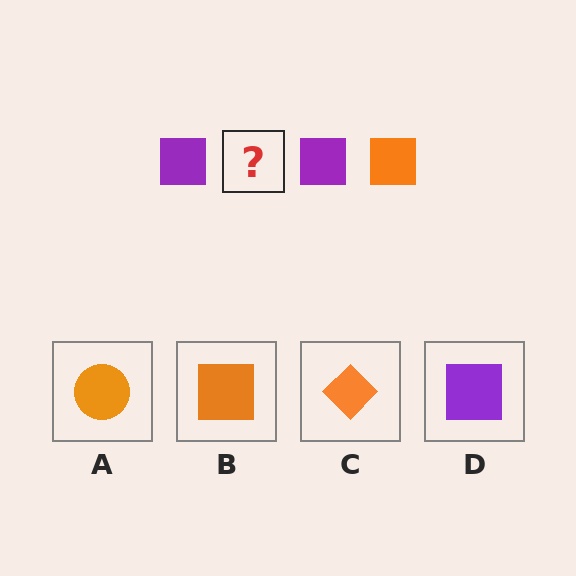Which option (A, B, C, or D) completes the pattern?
B.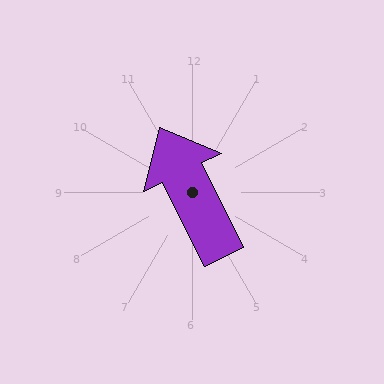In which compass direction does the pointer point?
Northwest.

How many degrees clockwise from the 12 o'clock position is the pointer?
Approximately 334 degrees.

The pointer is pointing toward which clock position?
Roughly 11 o'clock.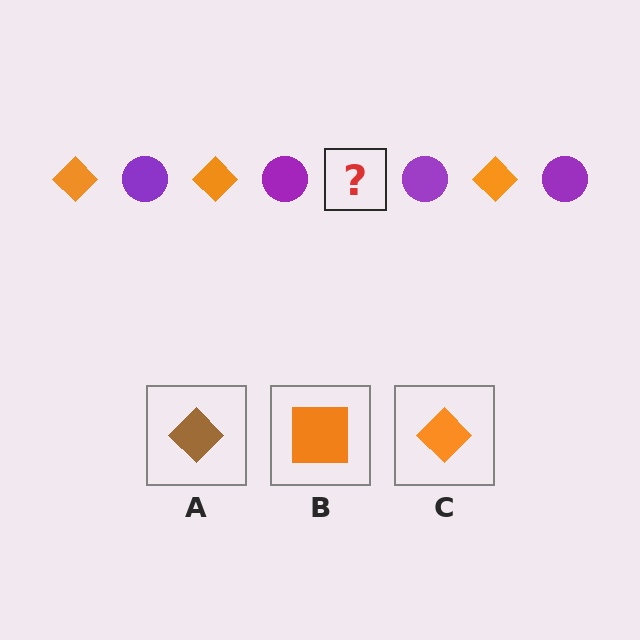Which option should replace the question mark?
Option C.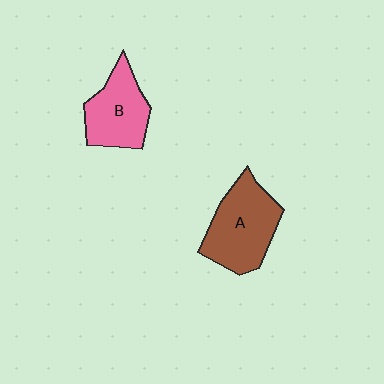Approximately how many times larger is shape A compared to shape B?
Approximately 1.3 times.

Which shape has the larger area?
Shape A (brown).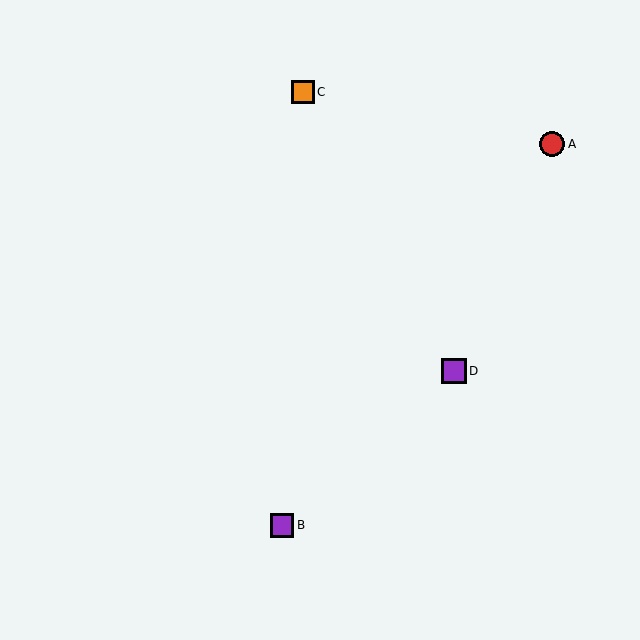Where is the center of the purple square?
The center of the purple square is at (454, 371).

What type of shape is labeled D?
Shape D is a purple square.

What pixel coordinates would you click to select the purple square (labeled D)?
Click at (454, 371) to select the purple square D.